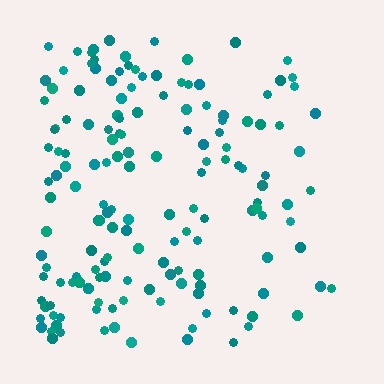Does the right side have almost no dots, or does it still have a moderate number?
Still a moderate number, just noticeably fewer than the left.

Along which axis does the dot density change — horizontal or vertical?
Horizontal.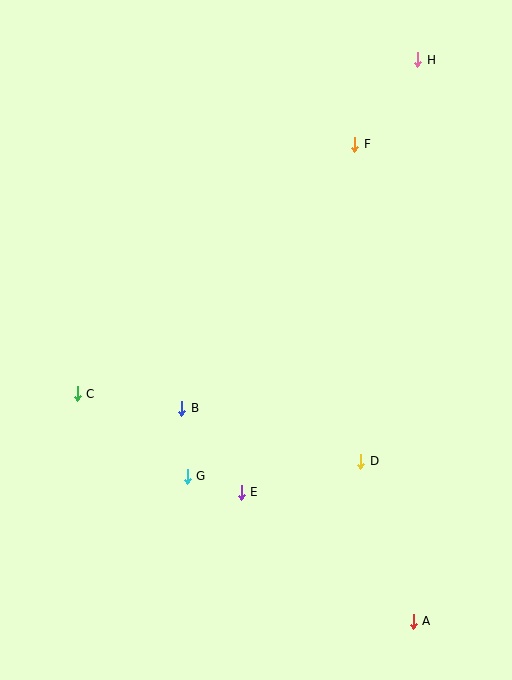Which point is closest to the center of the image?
Point B at (182, 408) is closest to the center.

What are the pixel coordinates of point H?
Point H is at (418, 60).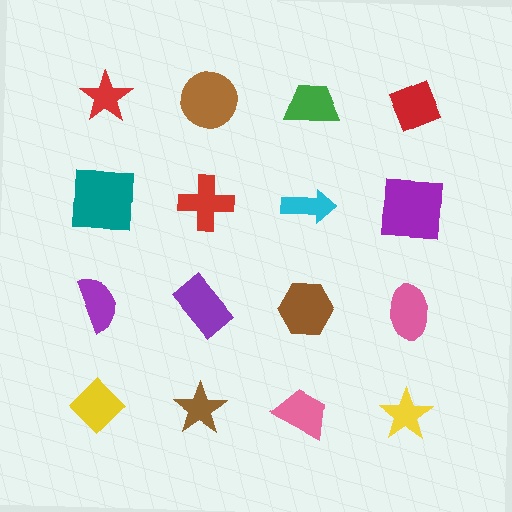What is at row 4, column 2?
A brown star.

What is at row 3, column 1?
A purple semicircle.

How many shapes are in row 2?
4 shapes.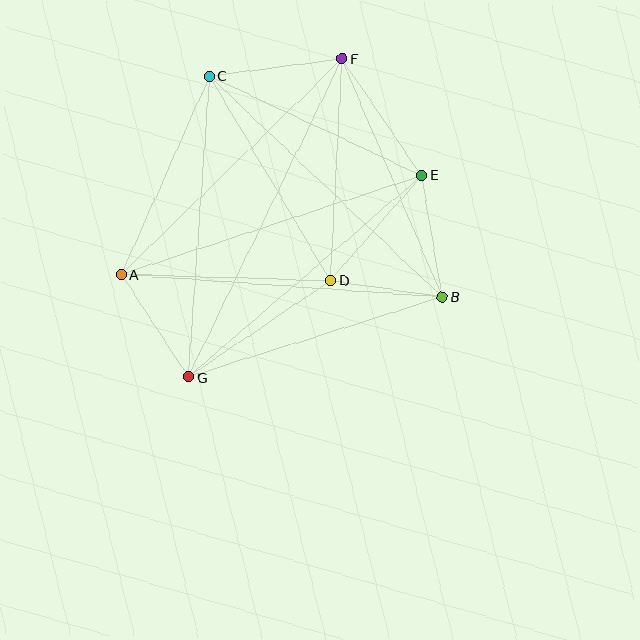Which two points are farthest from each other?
Points F and G are farthest from each other.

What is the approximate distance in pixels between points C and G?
The distance between C and G is approximately 302 pixels.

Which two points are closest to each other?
Points B and D are closest to each other.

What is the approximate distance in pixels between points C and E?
The distance between C and E is approximately 234 pixels.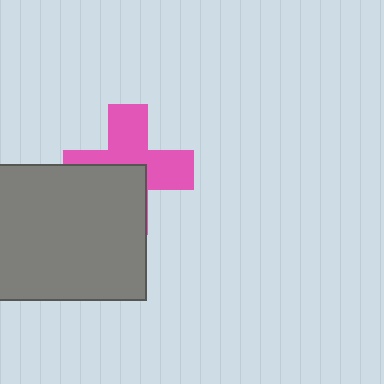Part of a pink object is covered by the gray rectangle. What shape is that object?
It is a cross.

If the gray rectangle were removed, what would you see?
You would see the complete pink cross.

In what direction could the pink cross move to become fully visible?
The pink cross could move toward the upper-right. That would shift it out from behind the gray rectangle entirely.